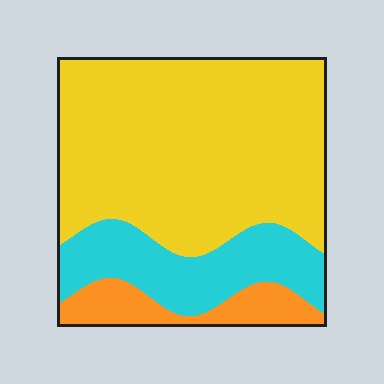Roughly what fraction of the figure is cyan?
Cyan takes up about one fifth (1/5) of the figure.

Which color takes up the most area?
Yellow, at roughly 65%.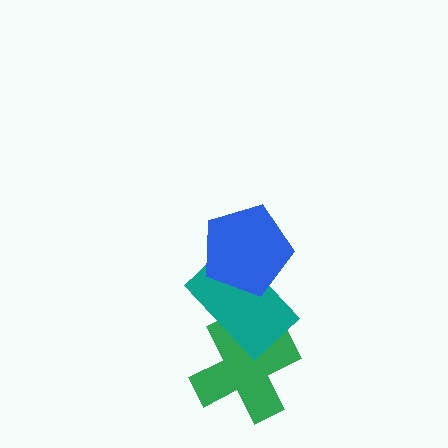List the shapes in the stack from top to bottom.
From top to bottom: the blue pentagon, the teal rectangle, the green cross.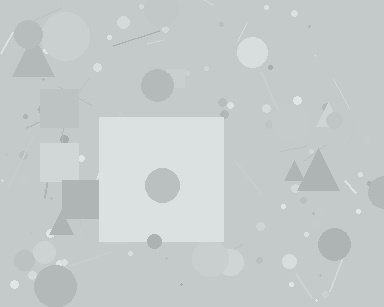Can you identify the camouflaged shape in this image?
The camouflaged shape is a square.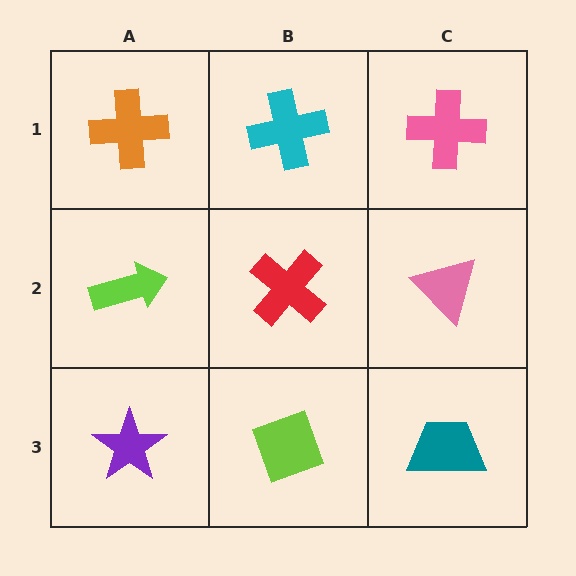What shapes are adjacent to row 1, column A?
A lime arrow (row 2, column A), a cyan cross (row 1, column B).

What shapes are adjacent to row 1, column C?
A pink triangle (row 2, column C), a cyan cross (row 1, column B).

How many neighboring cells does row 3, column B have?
3.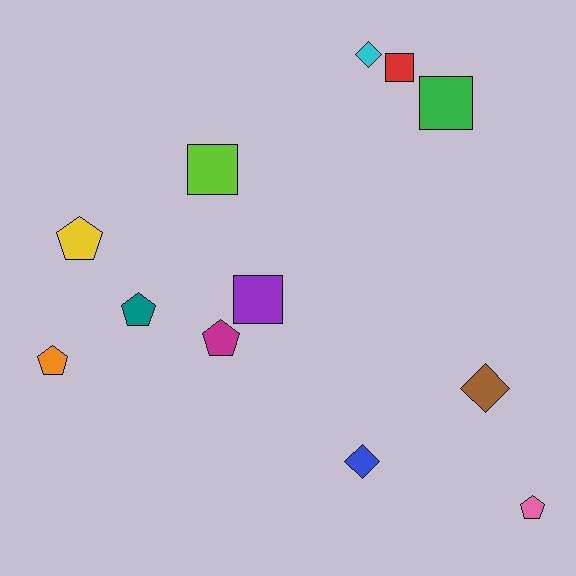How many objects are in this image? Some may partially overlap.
There are 12 objects.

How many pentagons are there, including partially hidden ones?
There are 5 pentagons.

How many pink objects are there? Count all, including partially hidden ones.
There is 1 pink object.